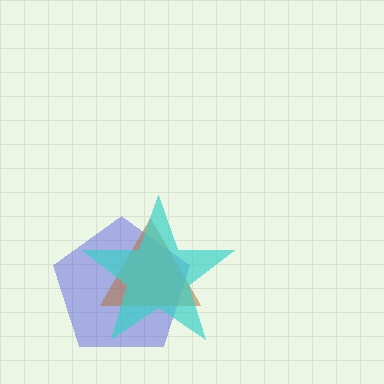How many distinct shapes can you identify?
There are 3 distinct shapes: a blue pentagon, a brown triangle, a cyan star.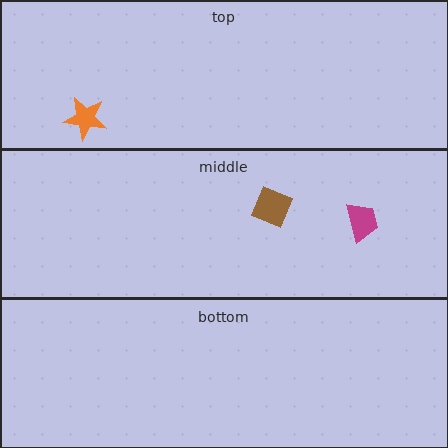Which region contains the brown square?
The middle region.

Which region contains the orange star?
The top region.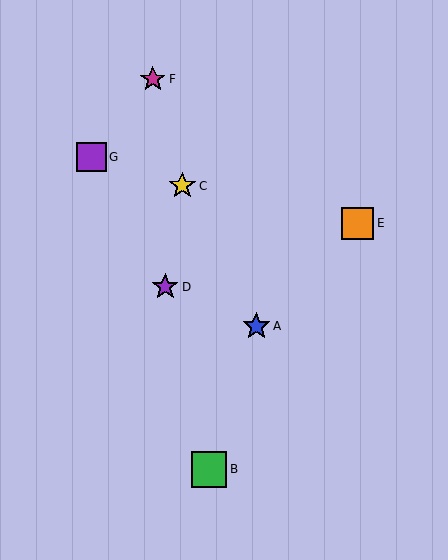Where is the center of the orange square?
The center of the orange square is at (358, 223).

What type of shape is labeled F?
Shape F is a magenta star.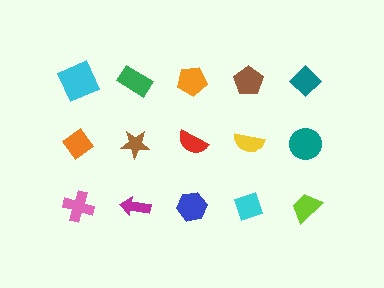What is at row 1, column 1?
A cyan square.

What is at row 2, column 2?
A brown star.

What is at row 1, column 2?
A green rectangle.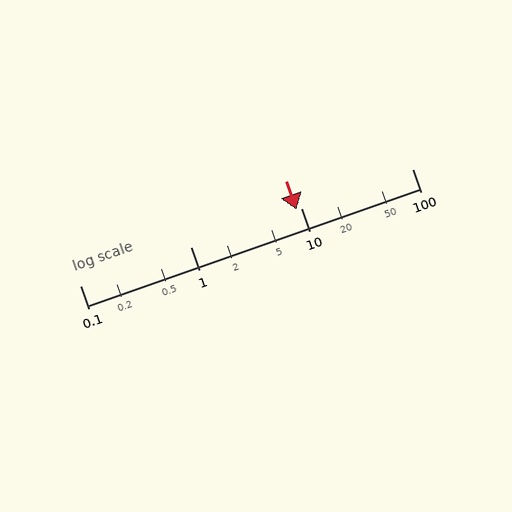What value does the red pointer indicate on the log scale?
The pointer indicates approximately 9.1.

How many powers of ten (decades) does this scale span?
The scale spans 3 decades, from 0.1 to 100.